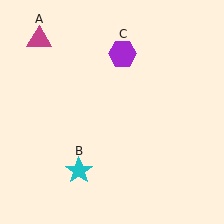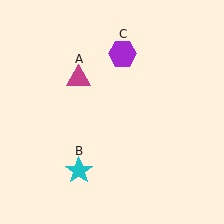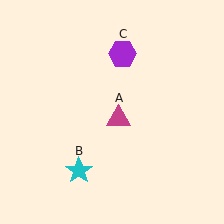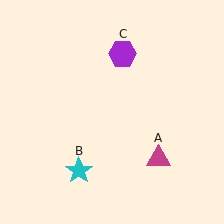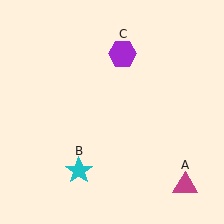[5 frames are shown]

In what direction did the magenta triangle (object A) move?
The magenta triangle (object A) moved down and to the right.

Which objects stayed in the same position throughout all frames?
Cyan star (object B) and purple hexagon (object C) remained stationary.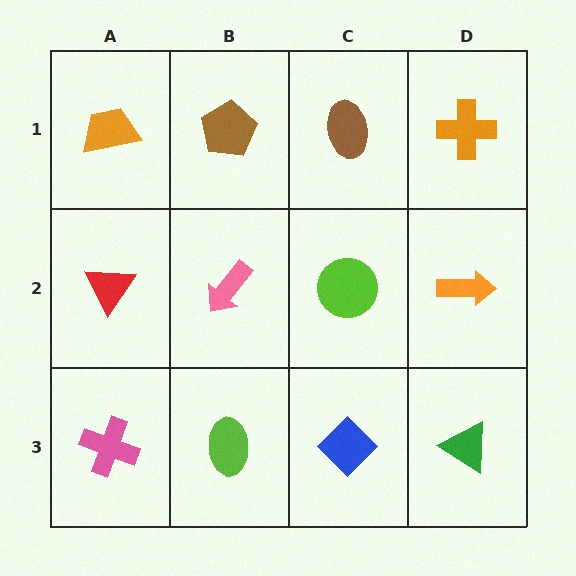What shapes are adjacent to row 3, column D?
An orange arrow (row 2, column D), a blue diamond (row 3, column C).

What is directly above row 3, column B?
A pink arrow.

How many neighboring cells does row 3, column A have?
2.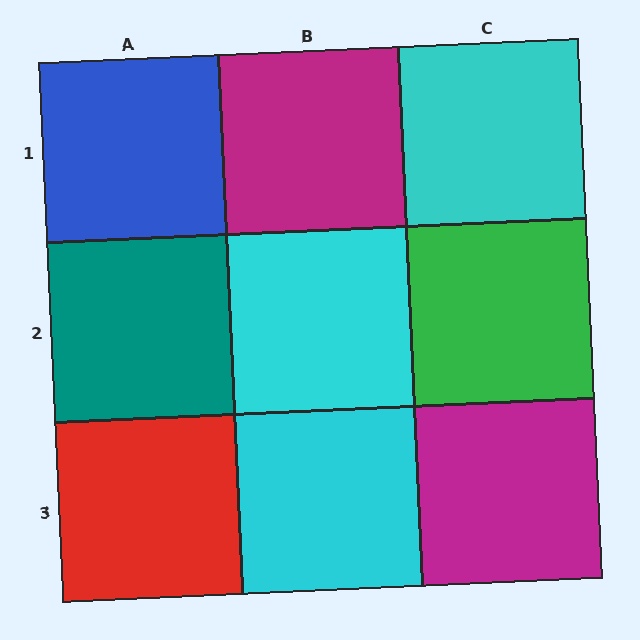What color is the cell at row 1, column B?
Magenta.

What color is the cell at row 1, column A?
Blue.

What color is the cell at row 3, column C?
Magenta.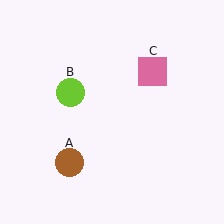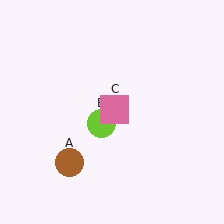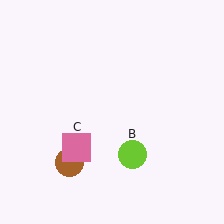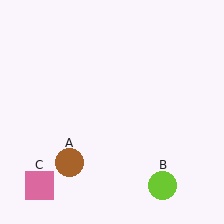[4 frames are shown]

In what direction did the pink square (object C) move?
The pink square (object C) moved down and to the left.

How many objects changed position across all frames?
2 objects changed position: lime circle (object B), pink square (object C).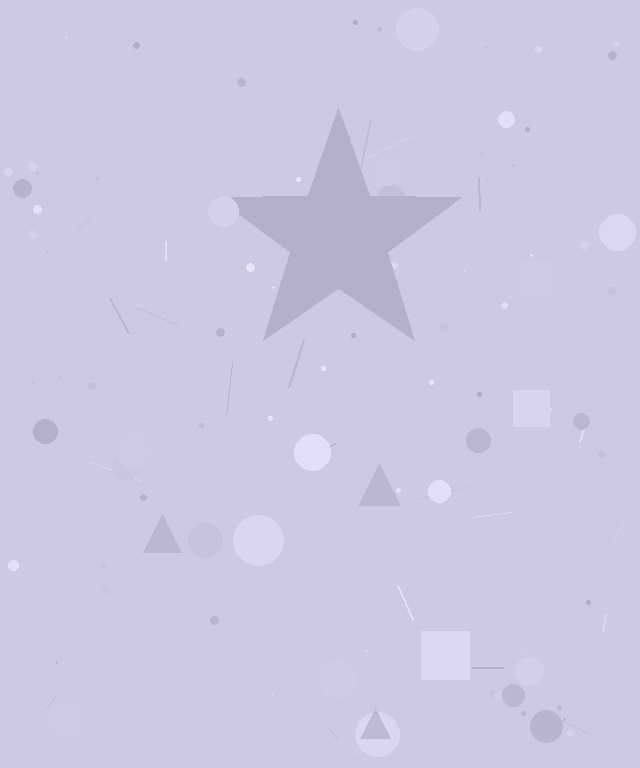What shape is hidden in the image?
A star is hidden in the image.